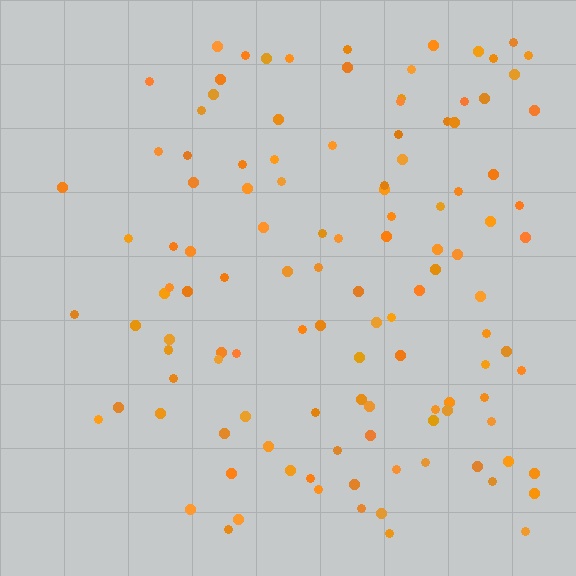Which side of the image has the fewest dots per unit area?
The left.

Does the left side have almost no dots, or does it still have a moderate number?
Still a moderate number, just noticeably fewer than the right.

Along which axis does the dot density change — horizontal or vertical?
Horizontal.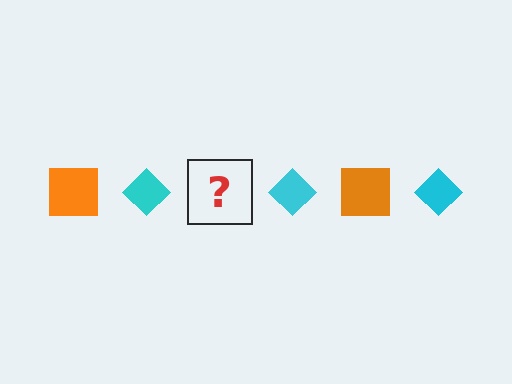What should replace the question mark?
The question mark should be replaced with an orange square.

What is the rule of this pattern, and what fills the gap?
The rule is that the pattern alternates between orange square and cyan diamond. The gap should be filled with an orange square.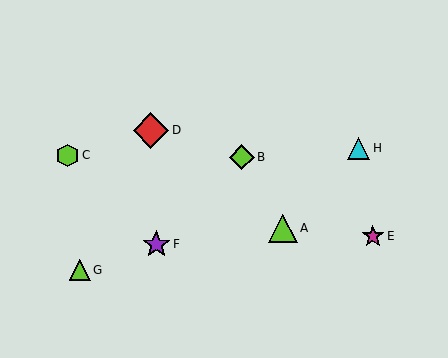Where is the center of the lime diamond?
The center of the lime diamond is at (242, 157).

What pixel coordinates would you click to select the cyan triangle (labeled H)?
Click at (359, 148) to select the cyan triangle H.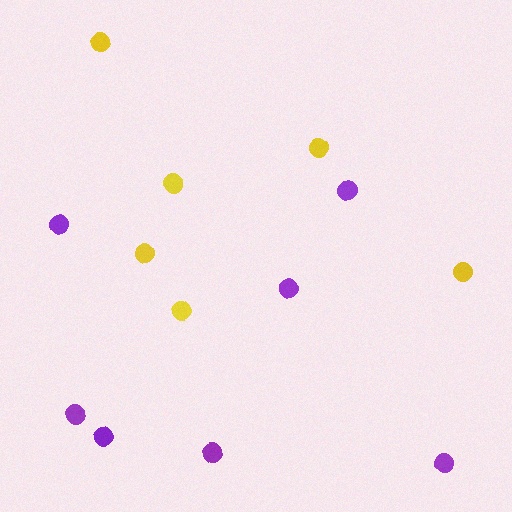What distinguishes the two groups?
There are 2 groups: one group of purple circles (7) and one group of yellow circles (6).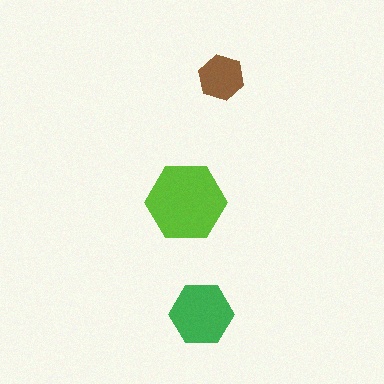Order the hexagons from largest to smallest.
the lime one, the green one, the brown one.